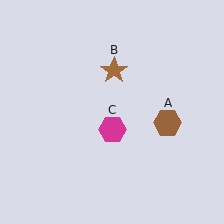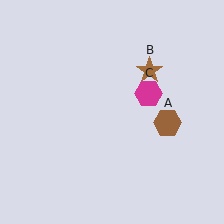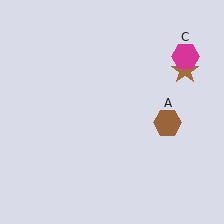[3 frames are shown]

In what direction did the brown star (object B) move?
The brown star (object B) moved right.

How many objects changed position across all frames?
2 objects changed position: brown star (object B), magenta hexagon (object C).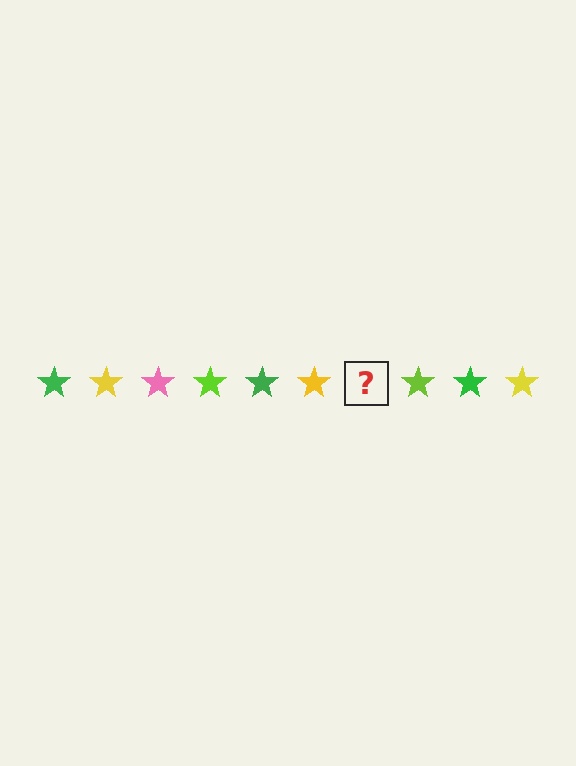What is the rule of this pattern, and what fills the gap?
The rule is that the pattern cycles through green, yellow, pink, lime stars. The gap should be filled with a pink star.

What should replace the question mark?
The question mark should be replaced with a pink star.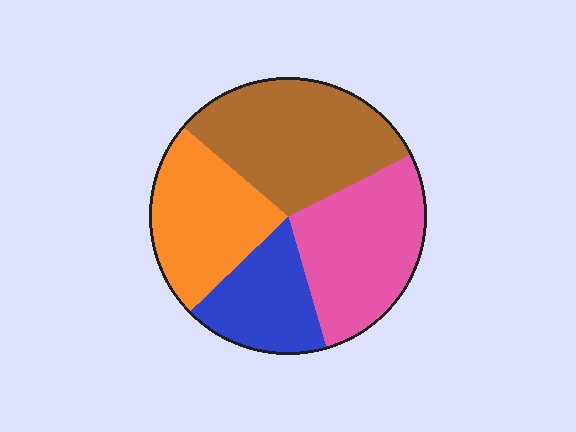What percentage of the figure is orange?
Orange covers around 25% of the figure.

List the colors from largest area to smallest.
From largest to smallest: brown, pink, orange, blue.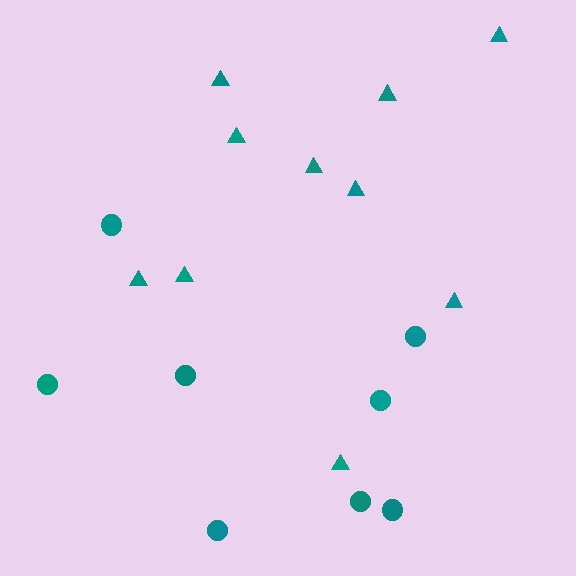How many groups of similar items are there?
There are 2 groups: one group of triangles (10) and one group of circles (8).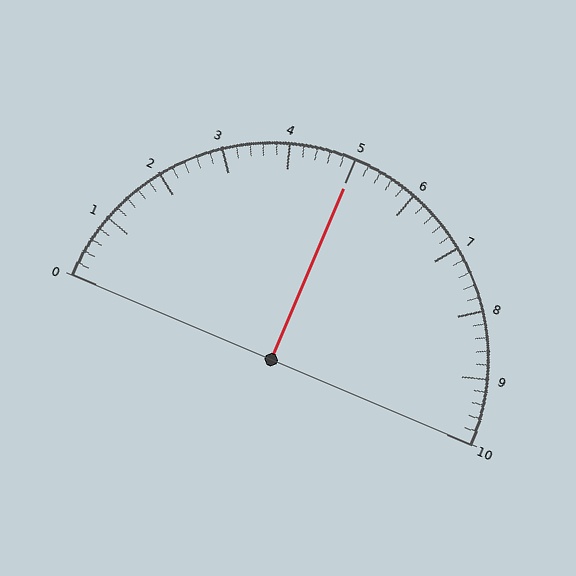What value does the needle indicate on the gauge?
The needle indicates approximately 5.0.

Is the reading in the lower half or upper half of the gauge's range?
The reading is in the upper half of the range (0 to 10).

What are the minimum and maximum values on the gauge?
The gauge ranges from 0 to 10.